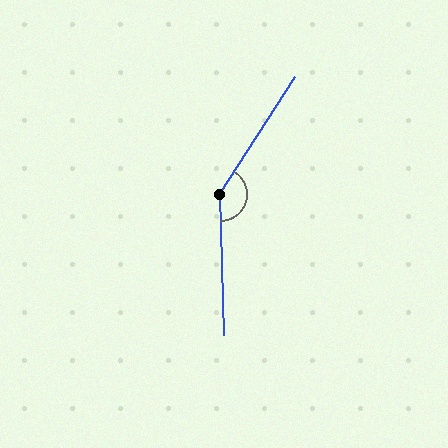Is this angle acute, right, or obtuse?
It is obtuse.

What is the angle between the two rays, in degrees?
Approximately 146 degrees.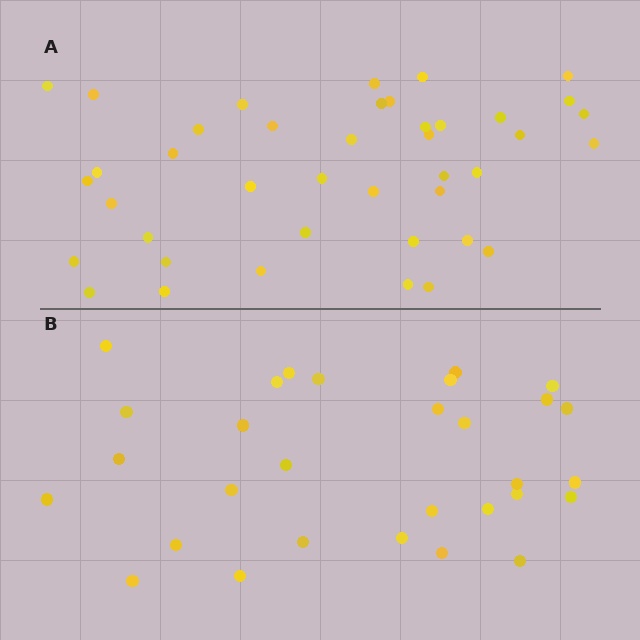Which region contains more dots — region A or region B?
Region A (the top region) has more dots.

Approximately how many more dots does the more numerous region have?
Region A has roughly 12 or so more dots than region B.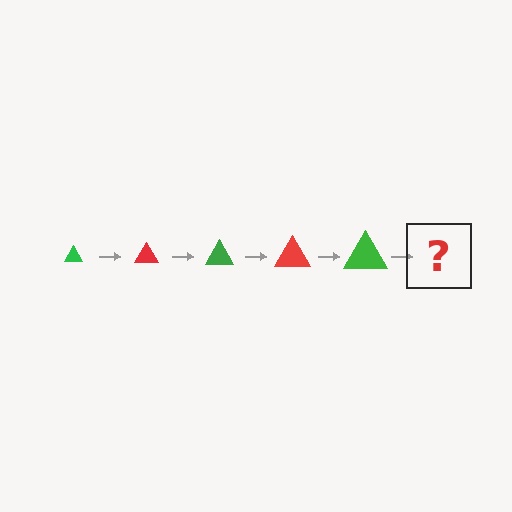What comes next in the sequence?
The next element should be a red triangle, larger than the previous one.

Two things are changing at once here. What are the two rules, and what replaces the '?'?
The two rules are that the triangle grows larger each step and the color cycles through green and red. The '?' should be a red triangle, larger than the previous one.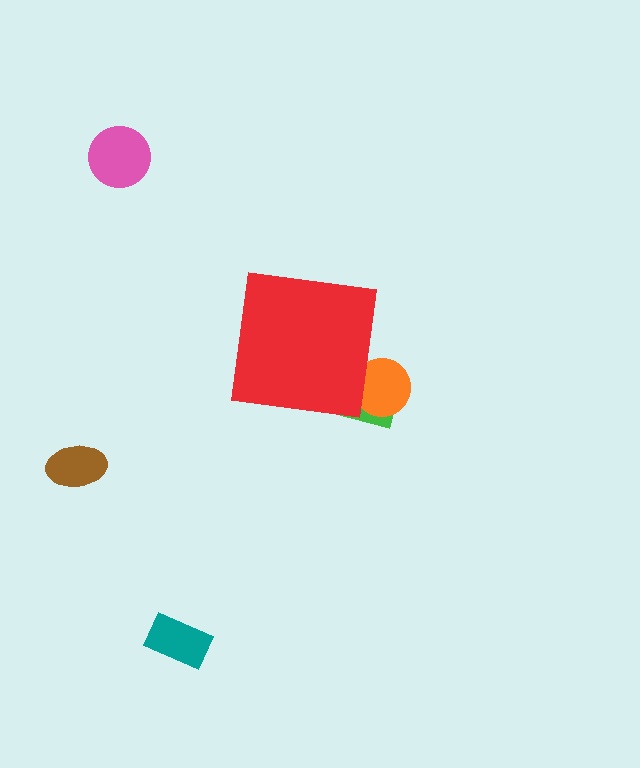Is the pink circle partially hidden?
No, the pink circle is fully visible.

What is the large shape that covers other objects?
A red square.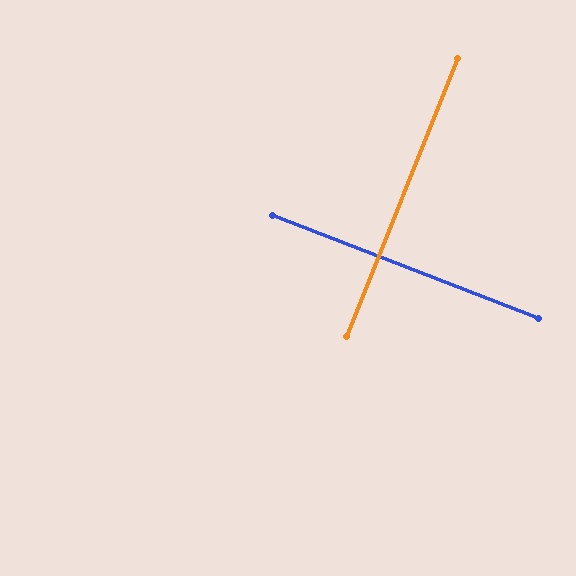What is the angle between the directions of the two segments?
Approximately 89 degrees.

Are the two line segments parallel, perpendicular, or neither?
Perpendicular — they meet at approximately 89°.